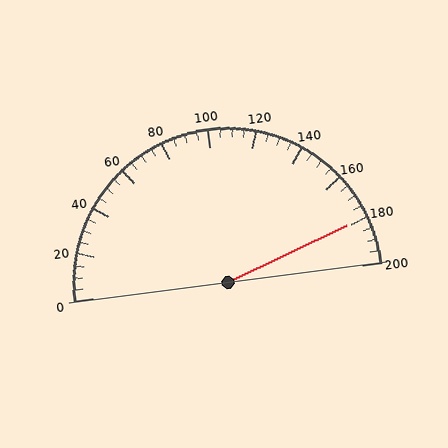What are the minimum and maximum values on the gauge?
The gauge ranges from 0 to 200.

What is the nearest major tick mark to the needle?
The nearest major tick mark is 180.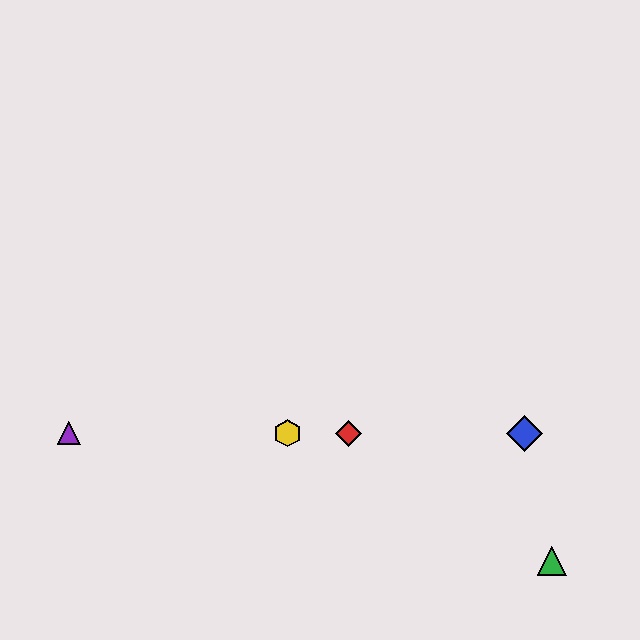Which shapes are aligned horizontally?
The red diamond, the blue diamond, the yellow hexagon, the purple triangle are aligned horizontally.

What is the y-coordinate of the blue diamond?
The blue diamond is at y≈433.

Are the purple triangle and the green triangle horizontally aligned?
No, the purple triangle is at y≈433 and the green triangle is at y≈561.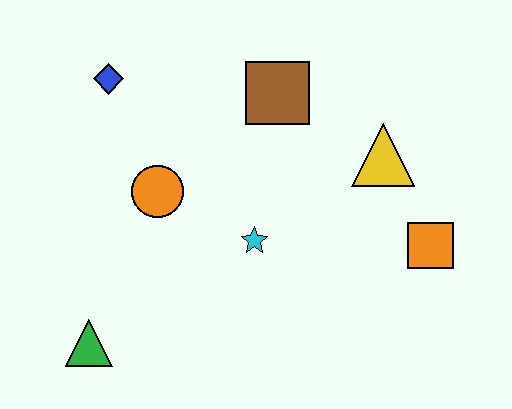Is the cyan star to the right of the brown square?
No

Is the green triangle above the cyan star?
No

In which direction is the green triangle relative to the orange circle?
The green triangle is below the orange circle.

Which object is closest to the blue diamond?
The orange circle is closest to the blue diamond.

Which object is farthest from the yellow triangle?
The green triangle is farthest from the yellow triangle.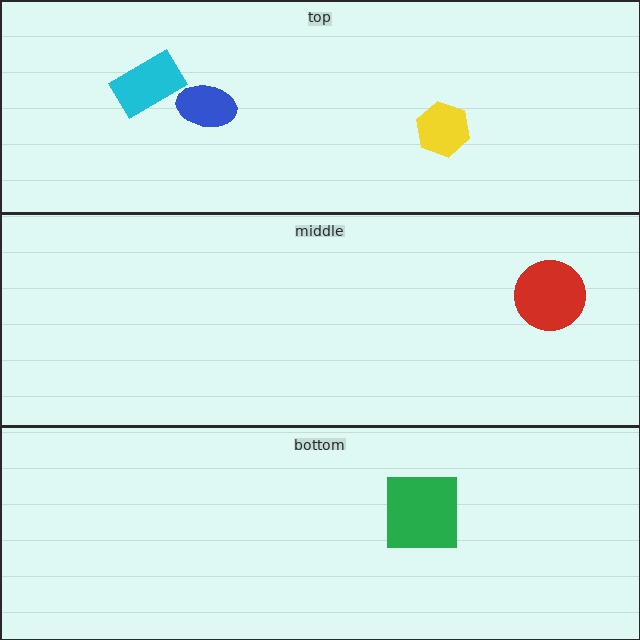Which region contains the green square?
The bottom region.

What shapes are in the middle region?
The red circle.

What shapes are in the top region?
The cyan rectangle, the yellow hexagon, the blue ellipse.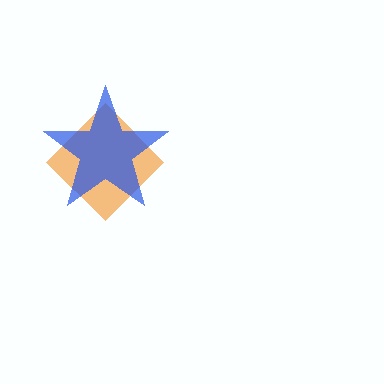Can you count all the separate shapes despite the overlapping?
Yes, there are 2 separate shapes.